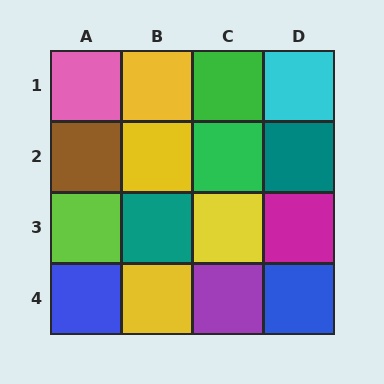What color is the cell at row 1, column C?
Green.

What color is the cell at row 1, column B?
Yellow.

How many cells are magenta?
1 cell is magenta.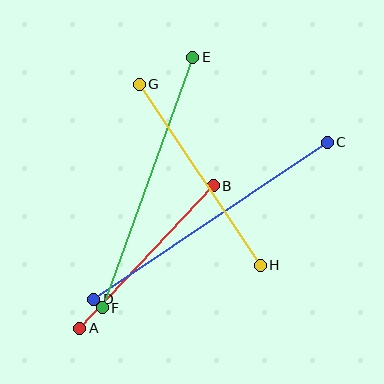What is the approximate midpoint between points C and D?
The midpoint is at approximately (210, 221) pixels.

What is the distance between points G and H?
The distance is approximately 218 pixels.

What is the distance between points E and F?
The distance is approximately 267 pixels.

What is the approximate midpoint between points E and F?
The midpoint is at approximately (147, 182) pixels.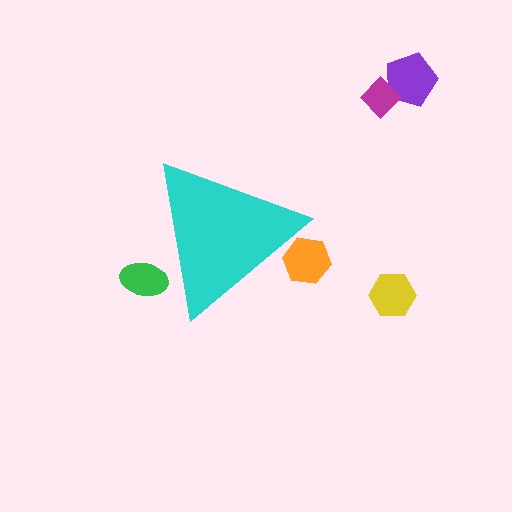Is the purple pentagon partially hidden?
No, the purple pentagon is fully visible.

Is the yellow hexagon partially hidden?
No, the yellow hexagon is fully visible.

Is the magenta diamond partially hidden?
No, the magenta diamond is fully visible.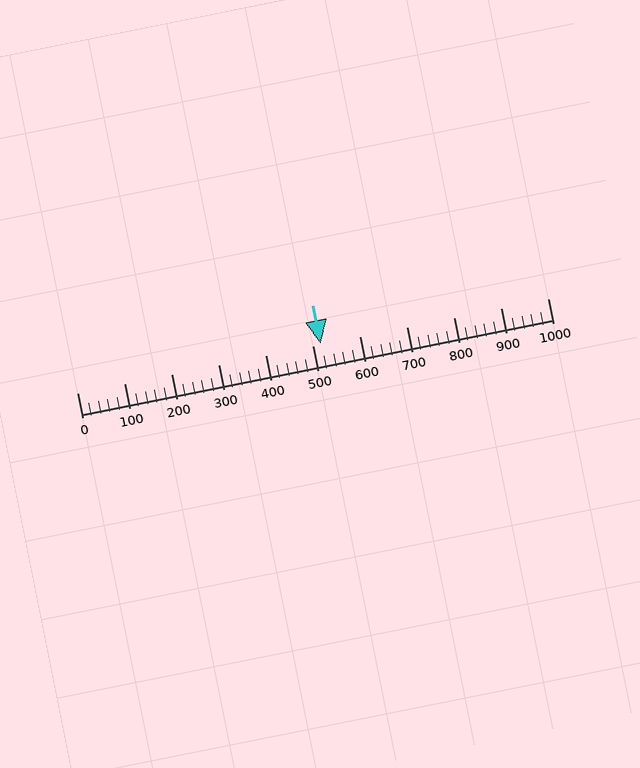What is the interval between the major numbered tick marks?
The major tick marks are spaced 100 units apart.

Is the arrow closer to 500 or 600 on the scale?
The arrow is closer to 500.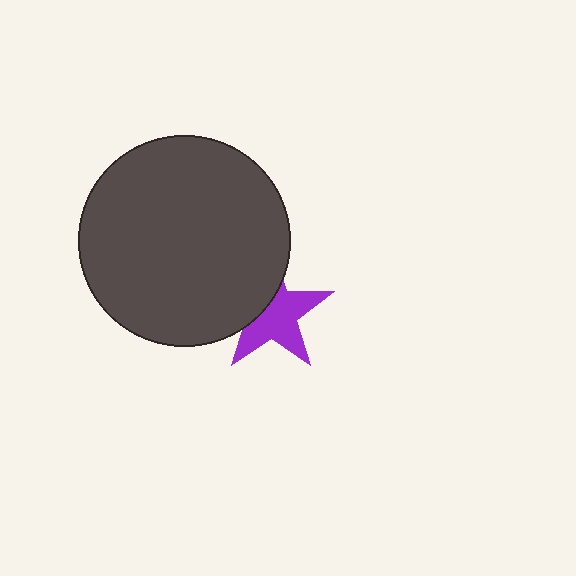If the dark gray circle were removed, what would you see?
You would see the complete purple star.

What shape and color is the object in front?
The object in front is a dark gray circle.